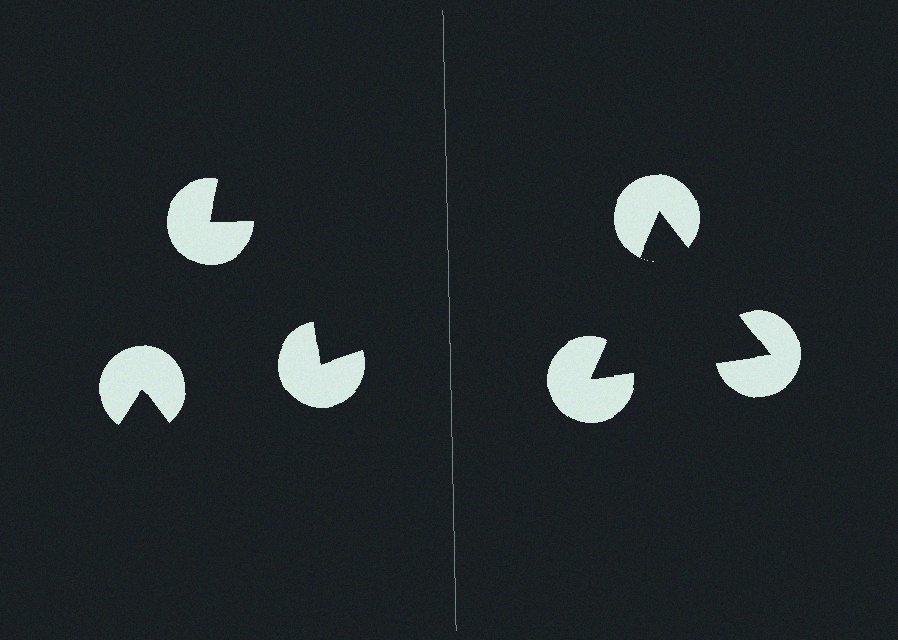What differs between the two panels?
The pac-man discs are positioned identically on both sides; only the wedge orientations differ. On the right they align to a triangle; on the left they are misaligned.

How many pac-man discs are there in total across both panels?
6 — 3 on each side.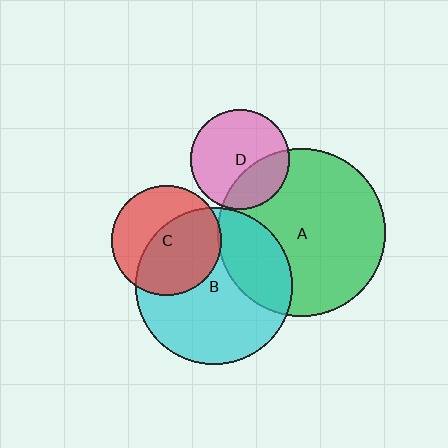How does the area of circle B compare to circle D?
Approximately 2.5 times.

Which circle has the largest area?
Circle A (green).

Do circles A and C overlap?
Yes.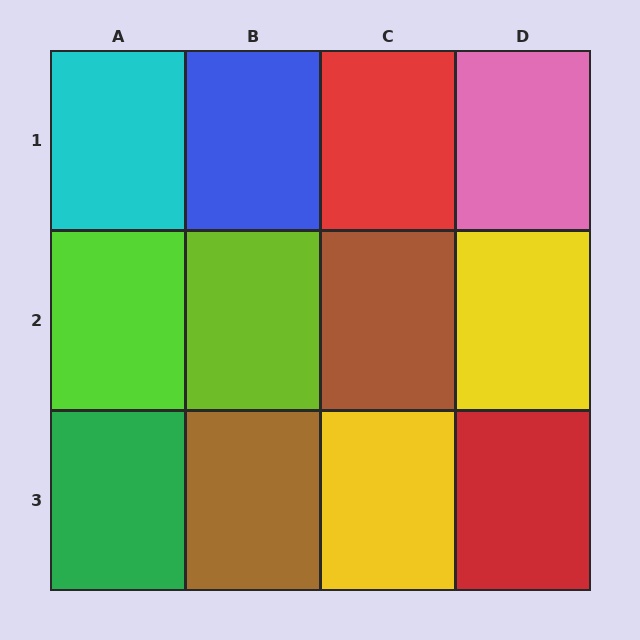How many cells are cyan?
1 cell is cyan.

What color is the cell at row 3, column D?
Red.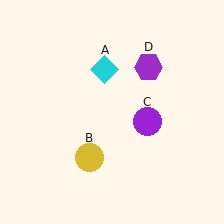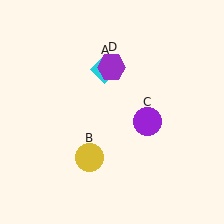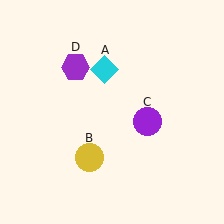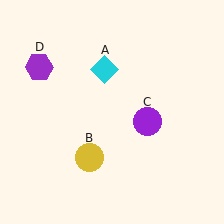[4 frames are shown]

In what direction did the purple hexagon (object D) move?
The purple hexagon (object D) moved left.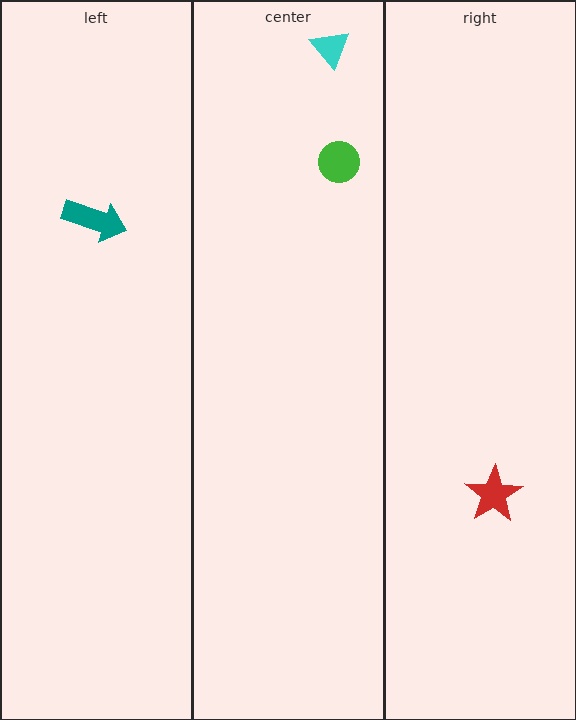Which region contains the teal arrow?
The left region.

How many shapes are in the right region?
1.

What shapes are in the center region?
The cyan triangle, the green circle.